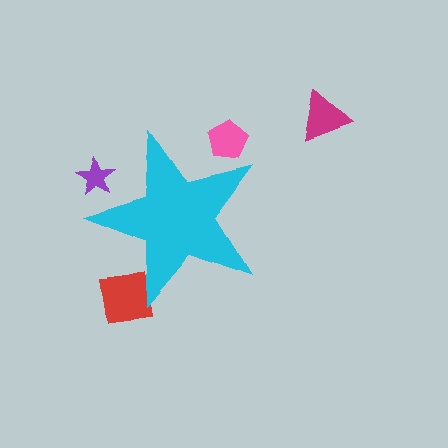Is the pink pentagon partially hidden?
Yes, the pink pentagon is partially hidden behind the cyan star.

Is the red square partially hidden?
Yes, the red square is partially hidden behind the cyan star.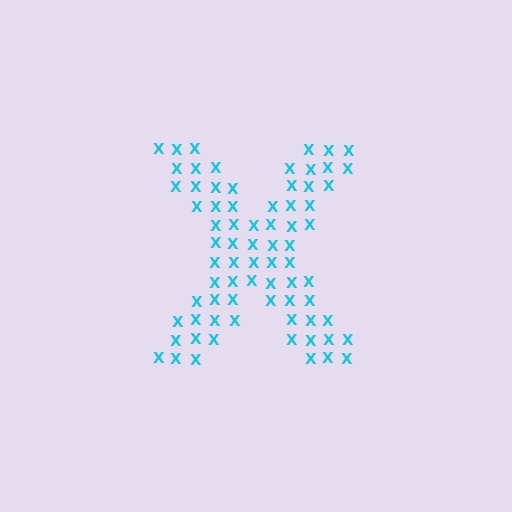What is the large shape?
The large shape is the letter X.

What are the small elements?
The small elements are letter X's.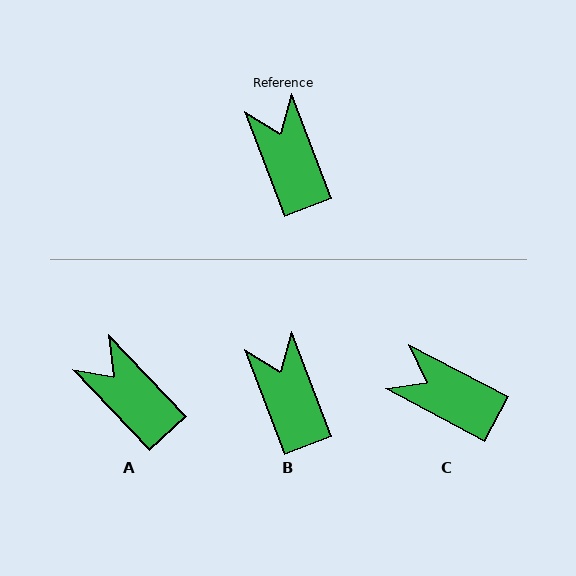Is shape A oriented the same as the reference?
No, it is off by about 23 degrees.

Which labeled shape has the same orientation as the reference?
B.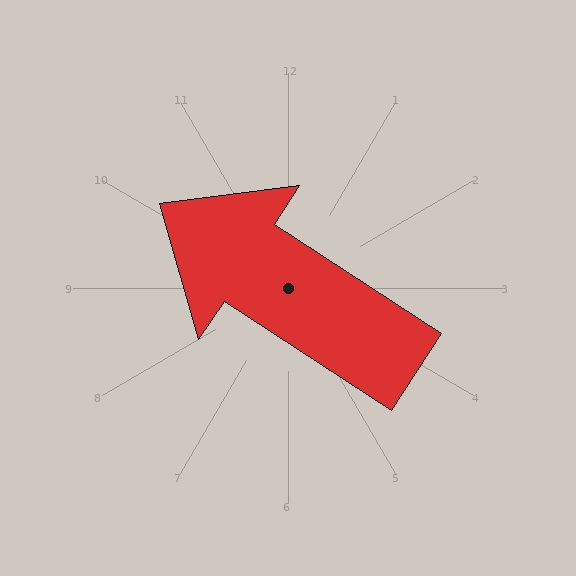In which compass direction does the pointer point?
Northwest.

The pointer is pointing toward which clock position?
Roughly 10 o'clock.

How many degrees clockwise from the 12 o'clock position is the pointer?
Approximately 303 degrees.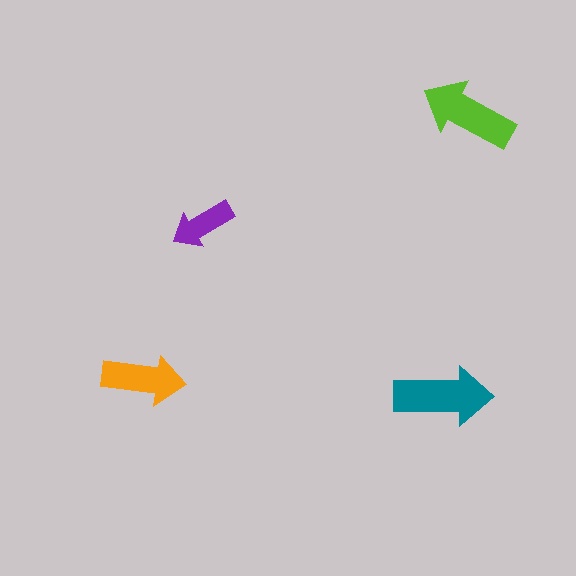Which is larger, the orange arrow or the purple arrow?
The orange one.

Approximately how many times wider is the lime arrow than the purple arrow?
About 1.5 times wider.